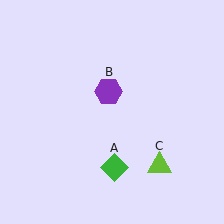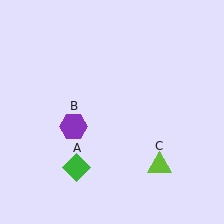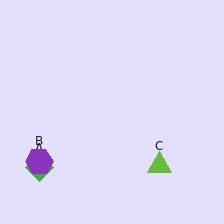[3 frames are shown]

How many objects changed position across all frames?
2 objects changed position: green diamond (object A), purple hexagon (object B).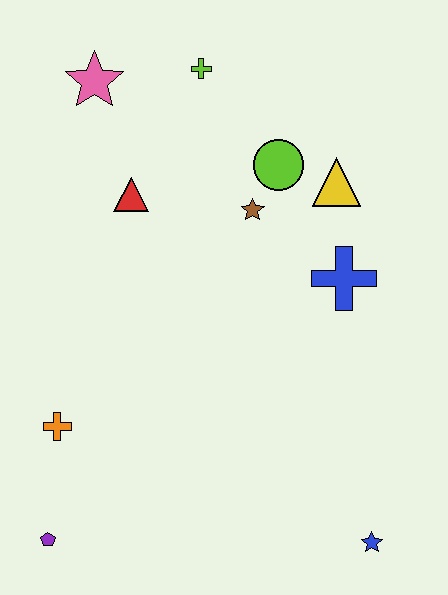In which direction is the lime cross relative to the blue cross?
The lime cross is above the blue cross.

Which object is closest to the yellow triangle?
The lime circle is closest to the yellow triangle.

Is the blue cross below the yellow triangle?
Yes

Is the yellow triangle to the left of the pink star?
No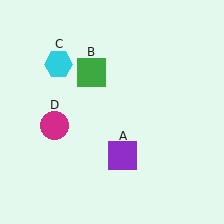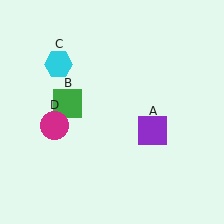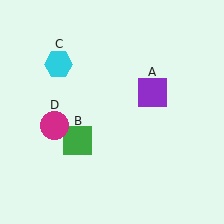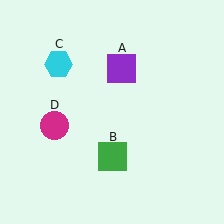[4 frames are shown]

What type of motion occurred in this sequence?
The purple square (object A), green square (object B) rotated counterclockwise around the center of the scene.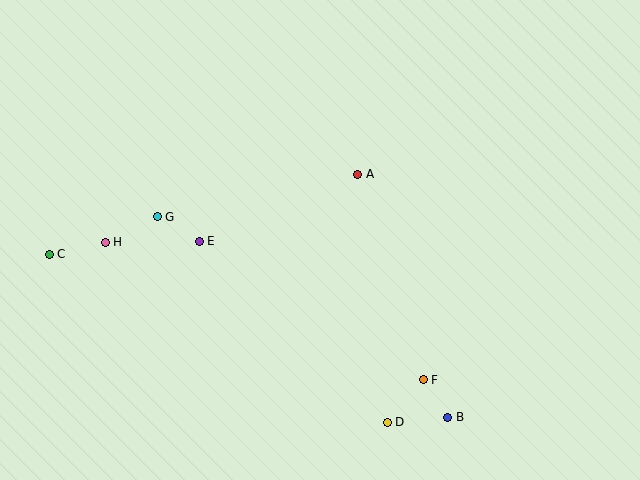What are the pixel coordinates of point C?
Point C is at (49, 254).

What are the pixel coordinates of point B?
Point B is at (448, 417).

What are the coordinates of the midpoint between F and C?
The midpoint between F and C is at (236, 317).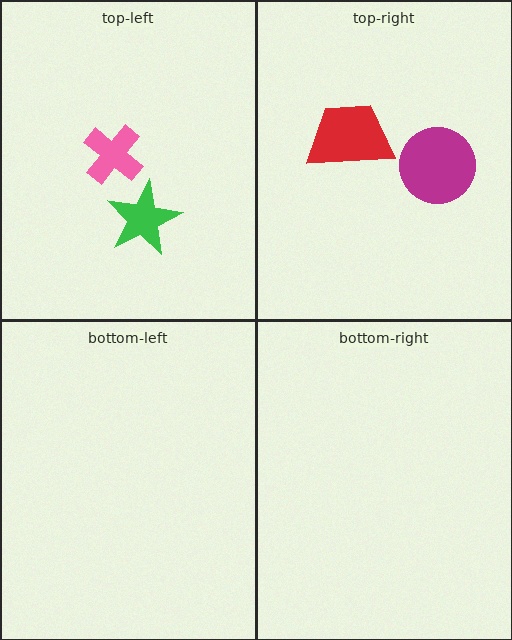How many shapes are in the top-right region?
2.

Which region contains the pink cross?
The top-left region.